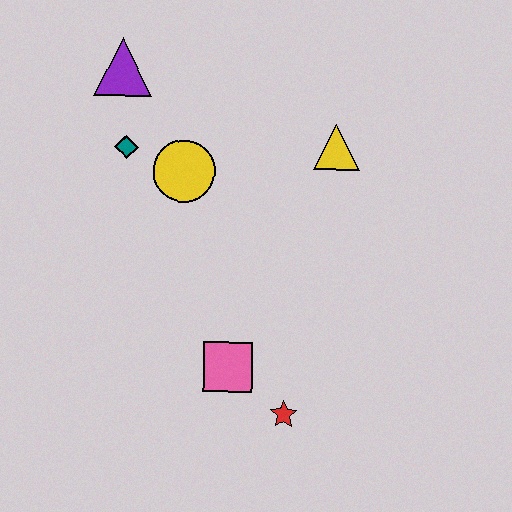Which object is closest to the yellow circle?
The teal diamond is closest to the yellow circle.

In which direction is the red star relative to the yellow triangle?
The red star is below the yellow triangle.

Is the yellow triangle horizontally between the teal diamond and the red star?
No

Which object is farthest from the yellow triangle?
The red star is farthest from the yellow triangle.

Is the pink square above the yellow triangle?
No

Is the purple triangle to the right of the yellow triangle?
No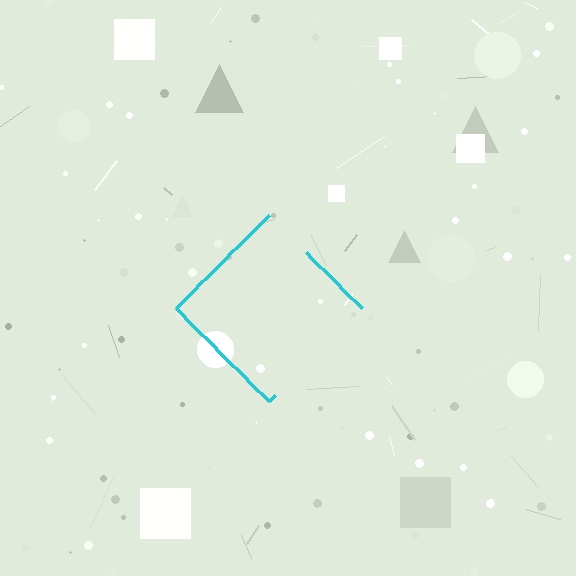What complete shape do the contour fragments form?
The contour fragments form a diamond.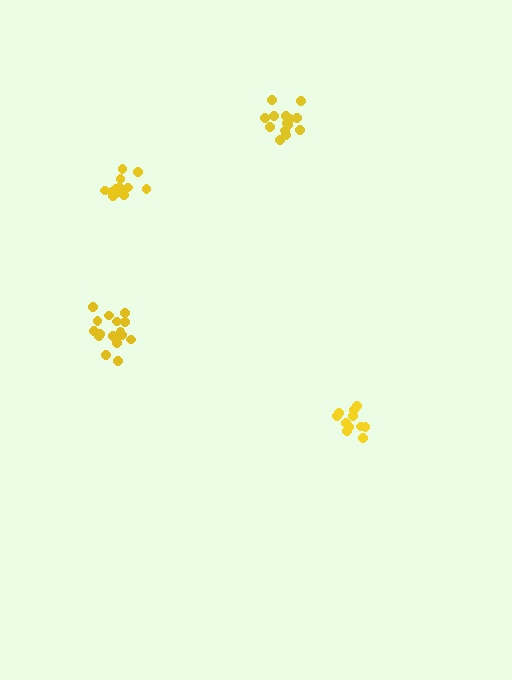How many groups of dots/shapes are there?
There are 4 groups.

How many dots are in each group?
Group 1: 16 dots, Group 2: 11 dots, Group 3: 14 dots, Group 4: 12 dots (53 total).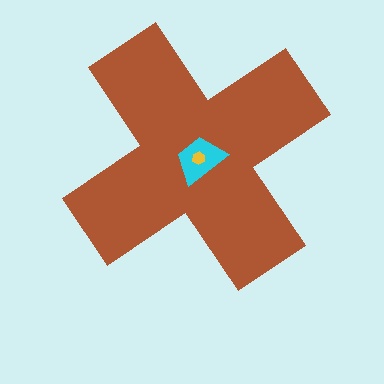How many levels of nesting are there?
3.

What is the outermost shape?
The brown cross.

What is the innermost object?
The yellow hexagon.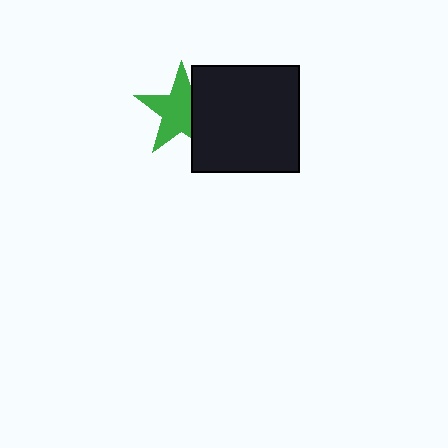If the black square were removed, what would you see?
You would see the complete green star.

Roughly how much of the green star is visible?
Most of it is visible (roughly 69%).